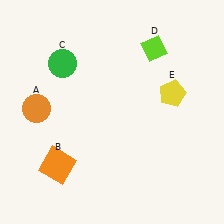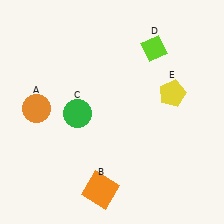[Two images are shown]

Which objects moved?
The objects that moved are: the orange square (B), the green circle (C).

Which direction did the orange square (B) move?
The orange square (B) moved right.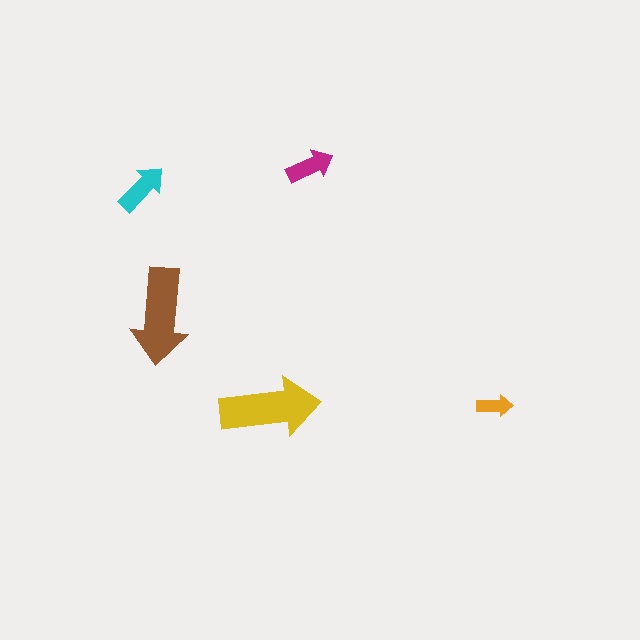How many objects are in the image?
There are 5 objects in the image.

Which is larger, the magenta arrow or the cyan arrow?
The cyan one.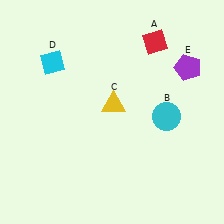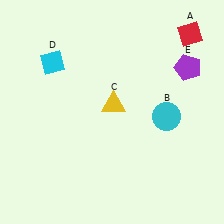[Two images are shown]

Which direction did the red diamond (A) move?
The red diamond (A) moved right.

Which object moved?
The red diamond (A) moved right.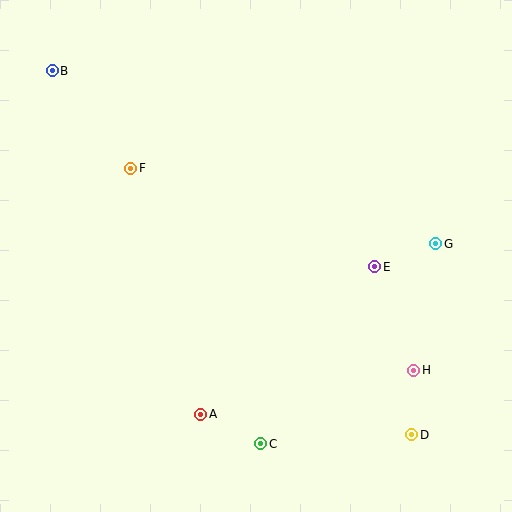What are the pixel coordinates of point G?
Point G is at (436, 244).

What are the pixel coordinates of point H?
Point H is at (414, 370).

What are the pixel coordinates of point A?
Point A is at (201, 414).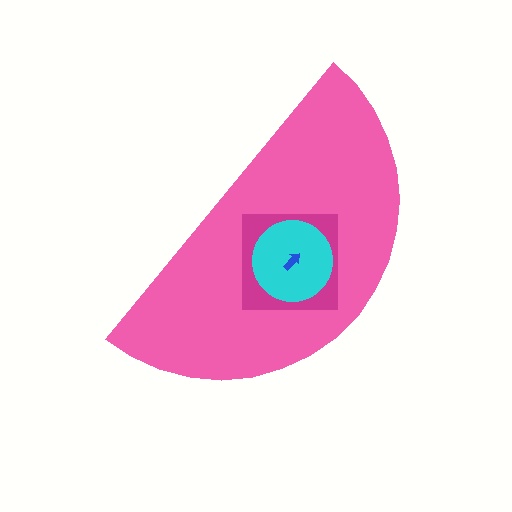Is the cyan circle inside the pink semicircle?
Yes.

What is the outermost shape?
The pink semicircle.